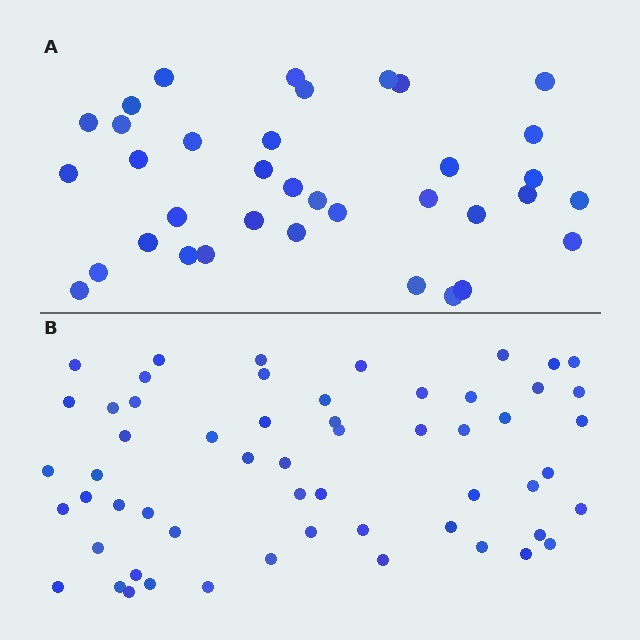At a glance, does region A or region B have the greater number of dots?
Region B (the bottom region) has more dots.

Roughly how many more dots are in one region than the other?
Region B has approximately 20 more dots than region A.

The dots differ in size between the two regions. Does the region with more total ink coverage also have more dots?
No. Region A has more total ink coverage because its dots are larger, but region B actually contains more individual dots. Total area can be misleading — the number of items is what matters here.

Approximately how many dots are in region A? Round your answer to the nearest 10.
About 40 dots. (The exact count is 36, which rounds to 40.)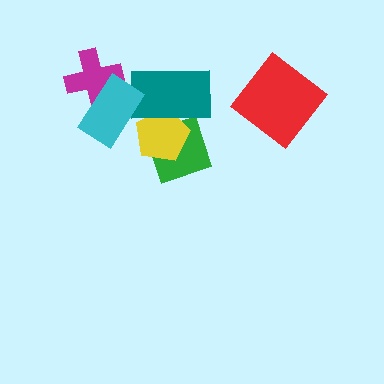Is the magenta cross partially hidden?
Yes, it is partially covered by another shape.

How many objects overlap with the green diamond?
2 objects overlap with the green diamond.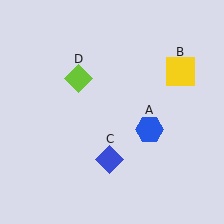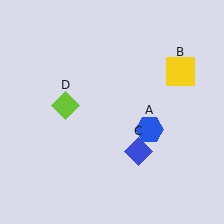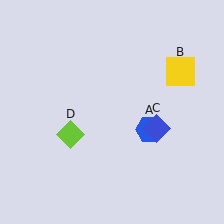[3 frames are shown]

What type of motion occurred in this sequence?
The blue diamond (object C), lime diamond (object D) rotated counterclockwise around the center of the scene.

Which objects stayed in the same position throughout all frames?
Blue hexagon (object A) and yellow square (object B) remained stationary.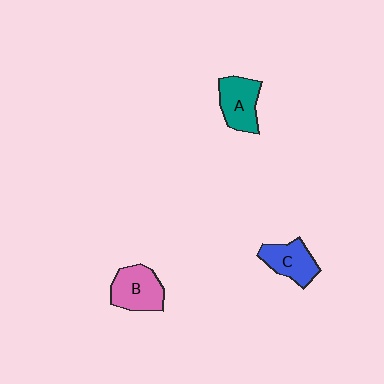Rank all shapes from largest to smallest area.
From largest to smallest: B (pink), A (teal), C (blue).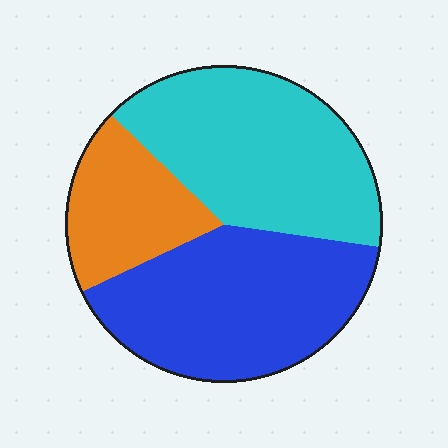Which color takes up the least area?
Orange, at roughly 20%.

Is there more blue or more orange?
Blue.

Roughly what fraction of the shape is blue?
Blue covers roughly 40% of the shape.